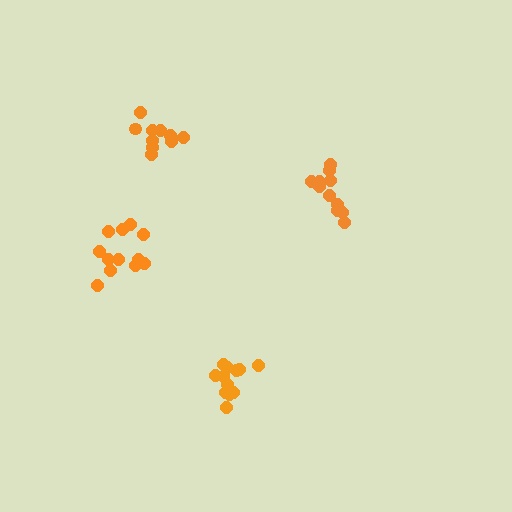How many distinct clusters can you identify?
There are 4 distinct clusters.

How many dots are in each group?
Group 1: 13 dots, Group 2: 12 dots, Group 3: 10 dots, Group 4: 11 dots (46 total).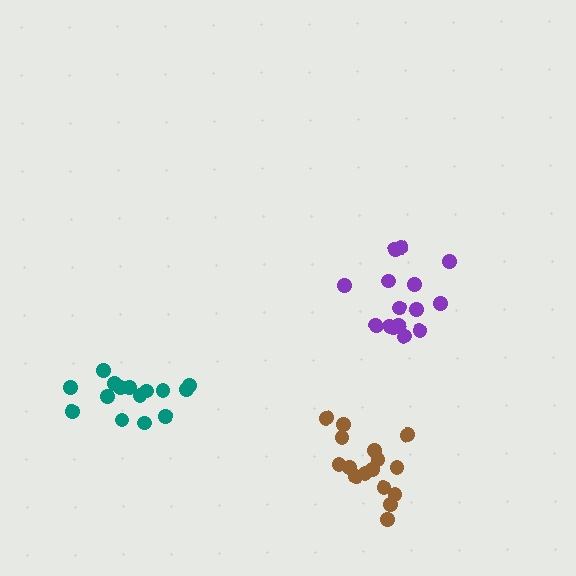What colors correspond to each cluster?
The clusters are colored: teal, brown, purple.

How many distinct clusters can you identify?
There are 3 distinct clusters.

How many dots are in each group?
Group 1: 15 dots, Group 2: 16 dots, Group 3: 15 dots (46 total).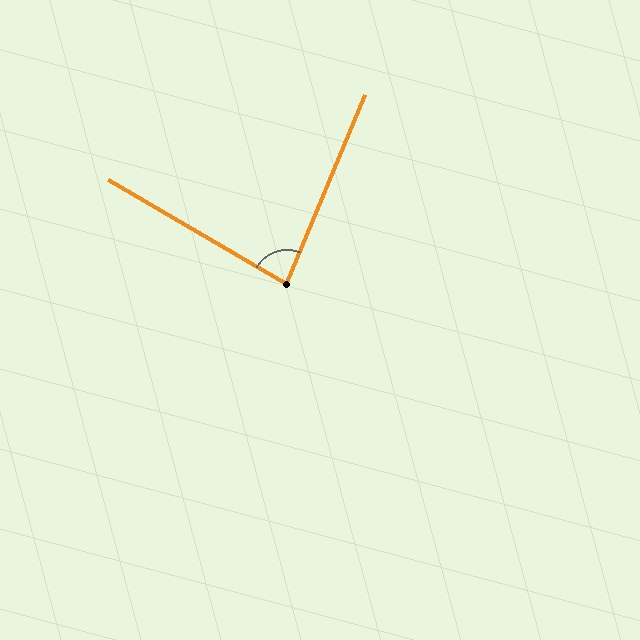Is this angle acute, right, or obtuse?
It is acute.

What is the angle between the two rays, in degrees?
Approximately 82 degrees.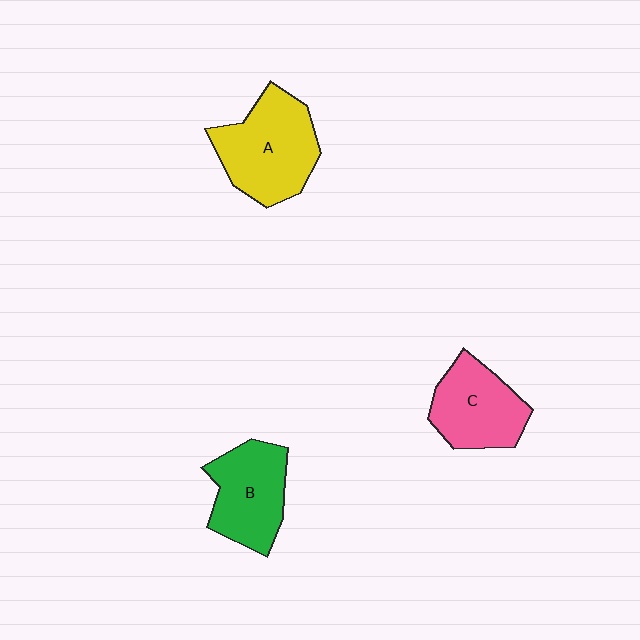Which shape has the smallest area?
Shape C (pink).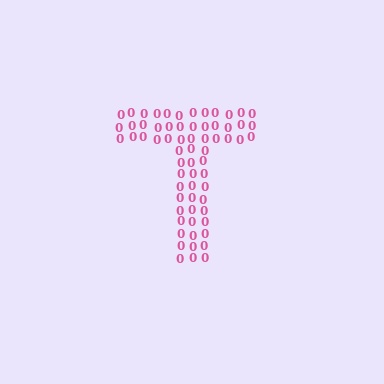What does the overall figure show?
The overall figure shows the letter T.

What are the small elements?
The small elements are digit 0's.